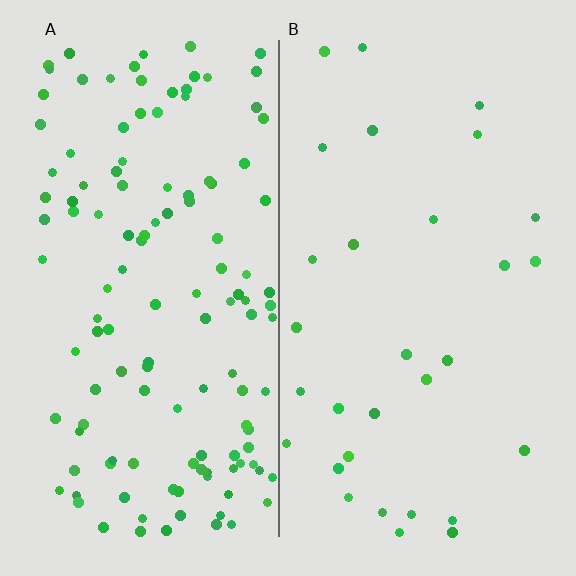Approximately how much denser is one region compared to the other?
Approximately 4.3× — region A over region B.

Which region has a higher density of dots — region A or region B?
A (the left).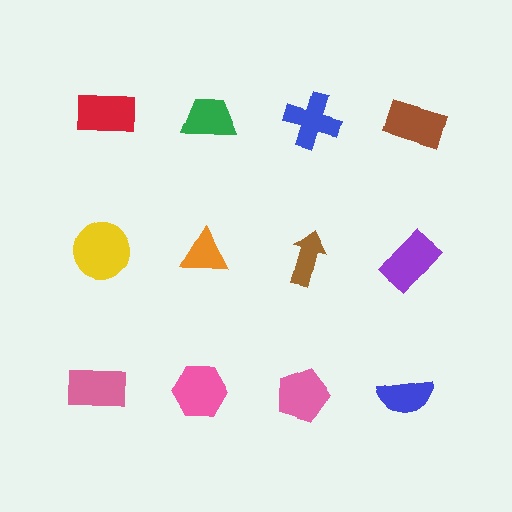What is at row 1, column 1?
A red rectangle.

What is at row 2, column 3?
A brown arrow.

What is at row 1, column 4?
A brown rectangle.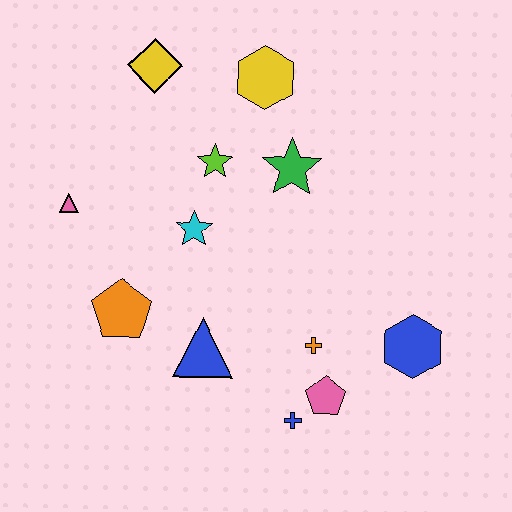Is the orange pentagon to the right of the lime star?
No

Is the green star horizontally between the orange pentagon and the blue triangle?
No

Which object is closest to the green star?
The lime star is closest to the green star.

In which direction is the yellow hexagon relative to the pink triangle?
The yellow hexagon is to the right of the pink triangle.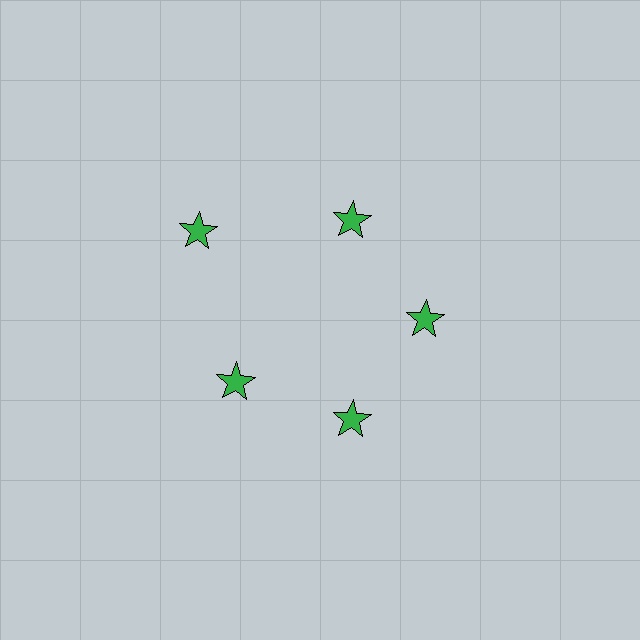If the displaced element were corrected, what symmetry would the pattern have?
It would have 5-fold rotational symmetry — the pattern would map onto itself every 72 degrees.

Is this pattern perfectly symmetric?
No. The 5 green stars are arranged in a ring, but one element near the 10 o'clock position is pushed outward from the center, breaking the 5-fold rotational symmetry.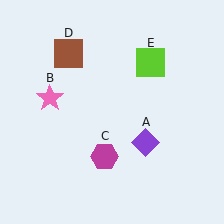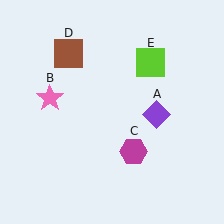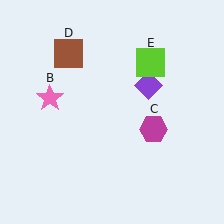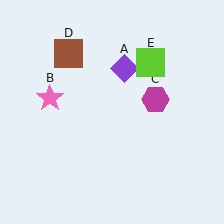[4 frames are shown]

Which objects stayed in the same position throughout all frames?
Pink star (object B) and brown square (object D) and lime square (object E) remained stationary.